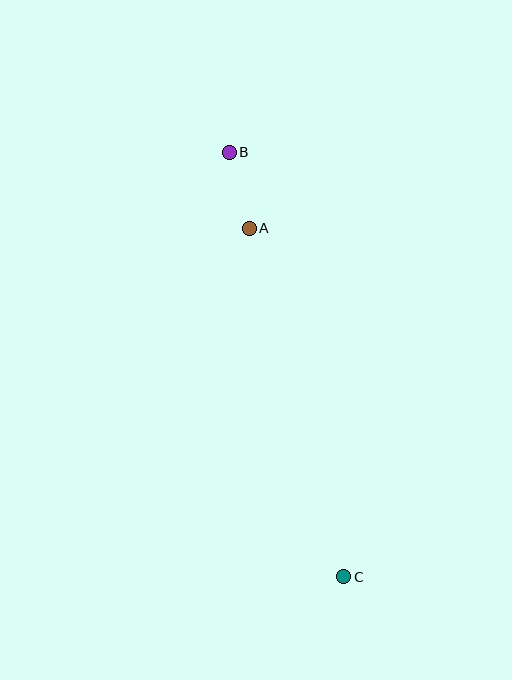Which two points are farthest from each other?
Points B and C are farthest from each other.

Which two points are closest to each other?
Points A and B are closest to each other.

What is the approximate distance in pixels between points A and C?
The distance between A and C is approximately 361 pixels.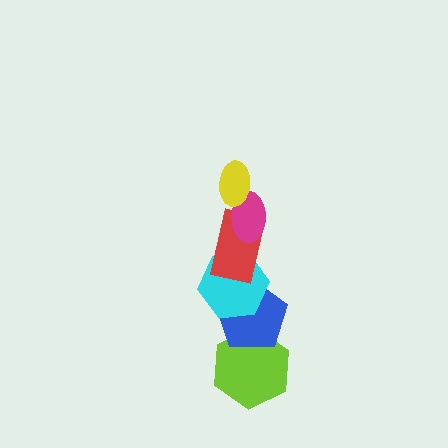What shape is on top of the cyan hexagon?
The red rectangle is on top of the cyan hexagon.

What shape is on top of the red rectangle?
The magenta ellipse is on top of the red rectangle.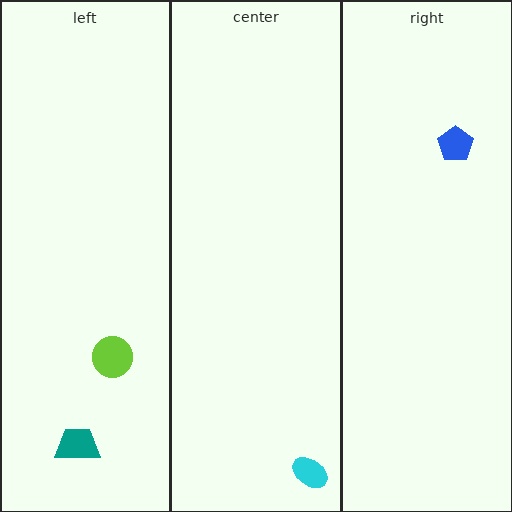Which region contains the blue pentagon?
The right region.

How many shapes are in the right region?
1.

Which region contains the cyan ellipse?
The center region.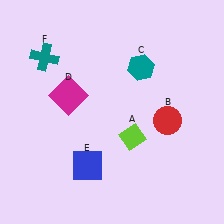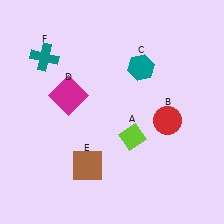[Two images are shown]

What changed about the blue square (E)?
In Image 1, E is blue. In Image 2, it changed to brown.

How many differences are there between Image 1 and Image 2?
There is 1 difference between the two images.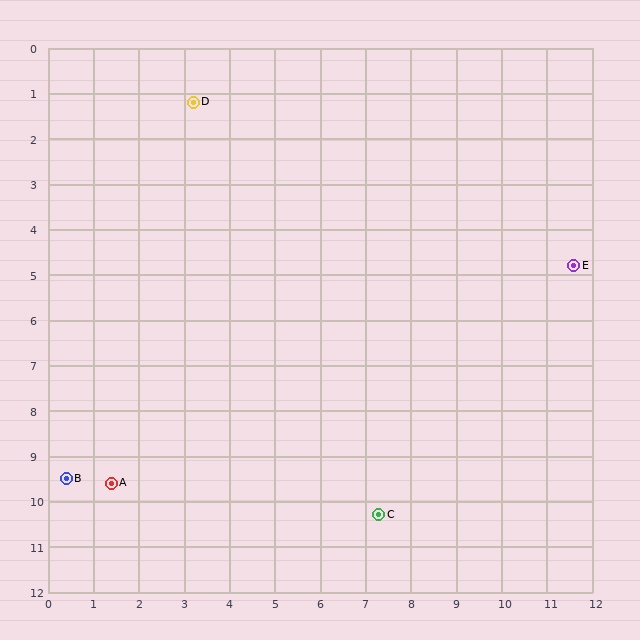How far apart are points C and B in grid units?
Points C and B are about 6.9 grid units apart.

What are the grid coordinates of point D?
Point D is at approximately (3.2, 1.2).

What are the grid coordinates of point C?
Point C is at approximately (7.3, 10.3).